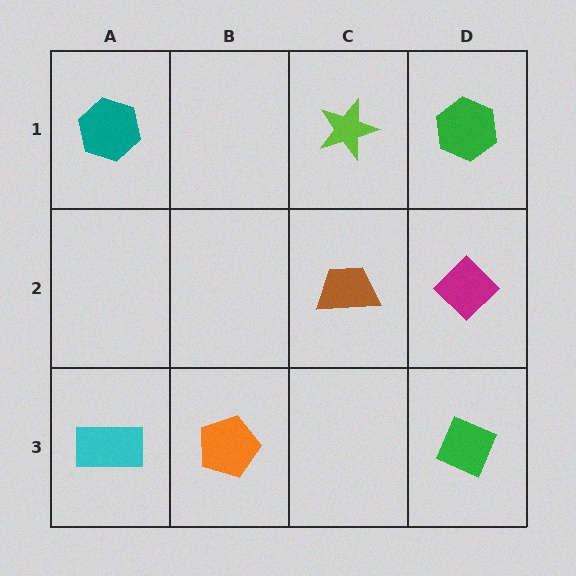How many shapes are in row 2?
2 shapes.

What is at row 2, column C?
A brown trapezoid.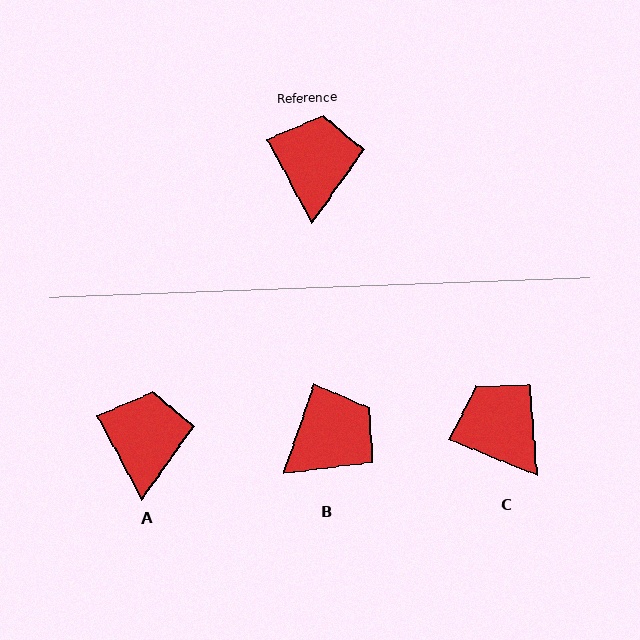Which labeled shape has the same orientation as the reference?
A.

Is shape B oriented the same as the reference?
No, it is off by about 47 degrees.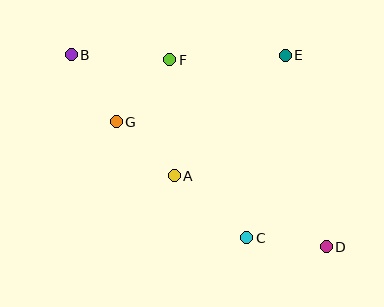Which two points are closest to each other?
Points A and G are closest to each other.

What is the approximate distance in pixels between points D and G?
The distance between D and G is approximately 244 pixels.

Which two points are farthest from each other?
Points B and D are farthest from each other.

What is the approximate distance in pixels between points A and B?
The distance between A and B is approximately 159 pixels.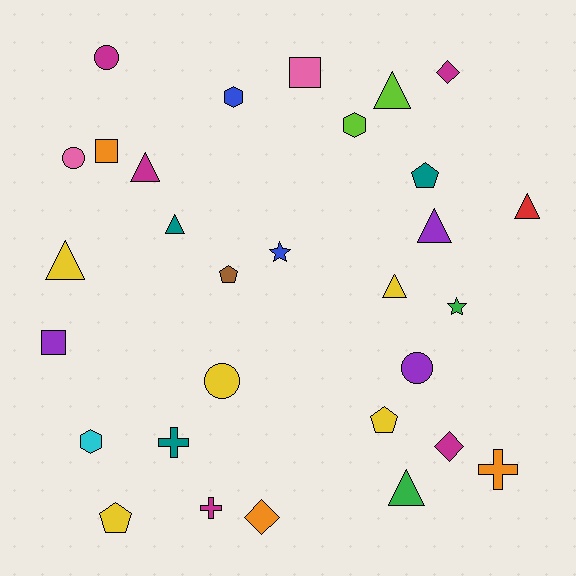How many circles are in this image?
There are 4 circles.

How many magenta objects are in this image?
There are 5 magenta objects.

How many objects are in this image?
There are 30 objects.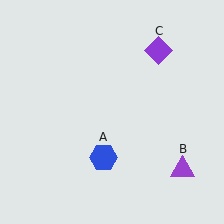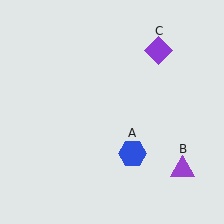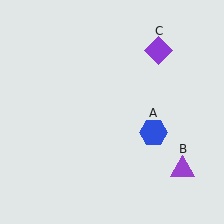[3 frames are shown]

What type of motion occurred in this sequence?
The blue hexagon (object A) rotated counterclockwise around the center of the scene.